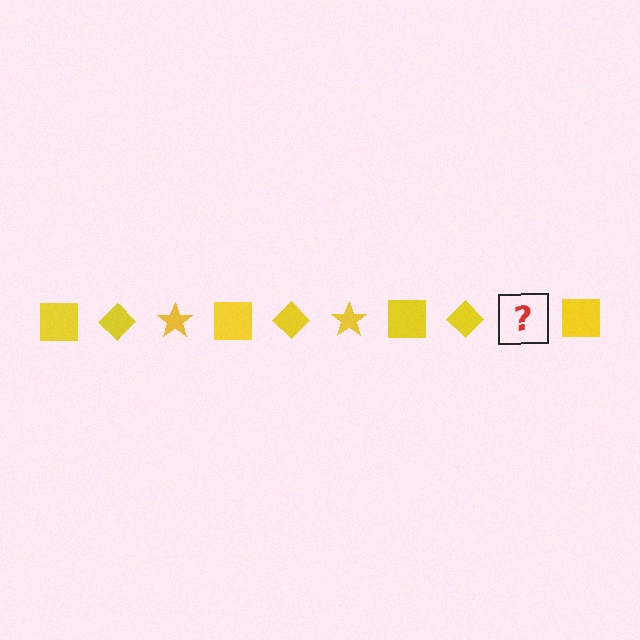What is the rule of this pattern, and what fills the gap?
The rule is that the pattern cycles through square, diamond, star shapes in yellow. The gap should be filled with a yellow star.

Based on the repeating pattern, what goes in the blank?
The blank should be a yellow star.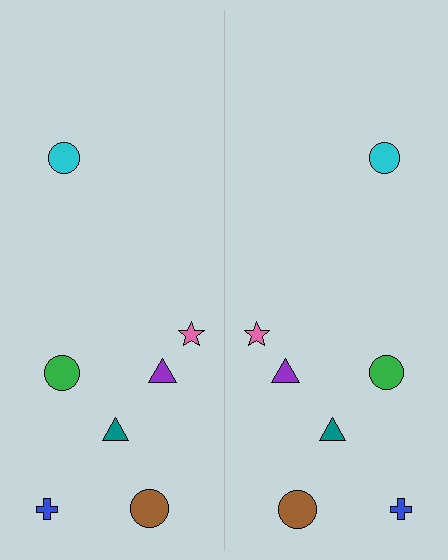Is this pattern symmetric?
Yes, this pattern has bilateral (reflection) symmetry.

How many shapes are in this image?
There are 14 shapes in this image.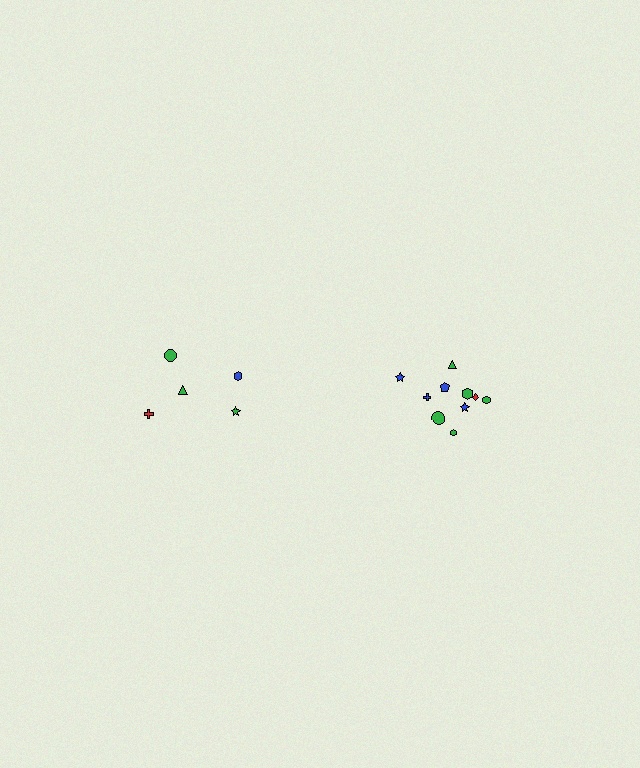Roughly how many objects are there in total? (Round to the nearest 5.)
Roughly 15 objects in total.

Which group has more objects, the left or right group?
The right group.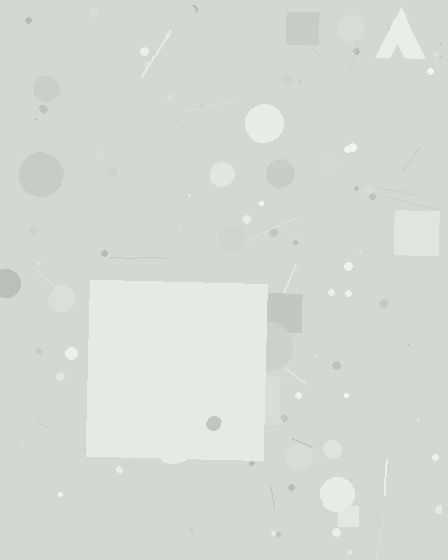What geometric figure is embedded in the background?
A square is embedded in the background.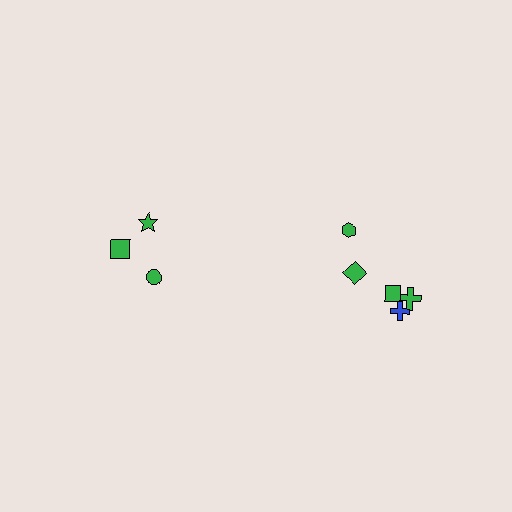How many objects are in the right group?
There are 5 objects.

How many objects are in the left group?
There are 3 objects.